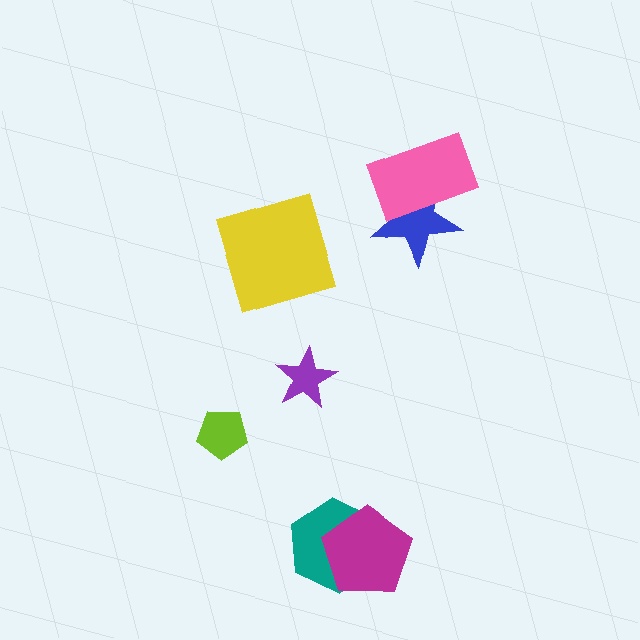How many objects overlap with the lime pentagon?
0 objects overlap with the lime pentagon.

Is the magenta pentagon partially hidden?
No, no other shape covers it.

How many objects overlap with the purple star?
0 objects overlap with the purple star.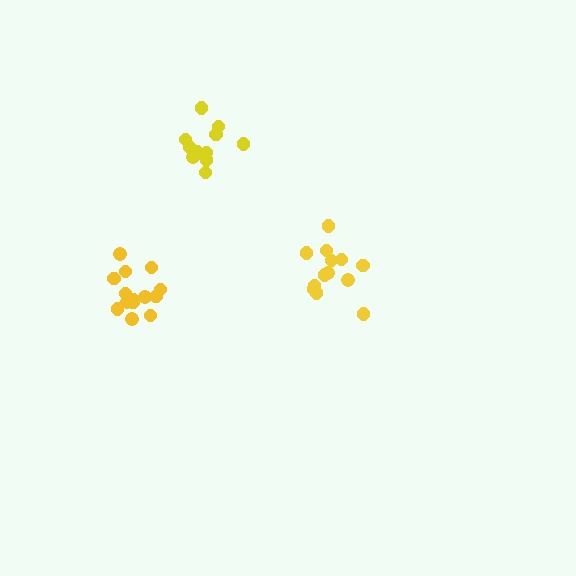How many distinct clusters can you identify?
There are 3 distinct clusters.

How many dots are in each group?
Group 1: 13 dots, Group 2: 12 dots, Group 3: 14 dots (39 total).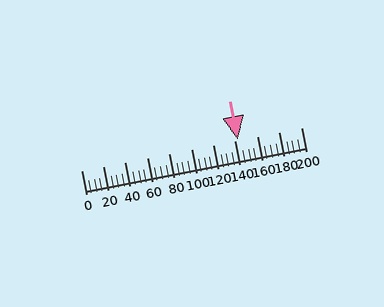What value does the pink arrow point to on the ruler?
The pink arrow points to approximately 143.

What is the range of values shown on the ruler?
The ruler shows values from 0 to 200.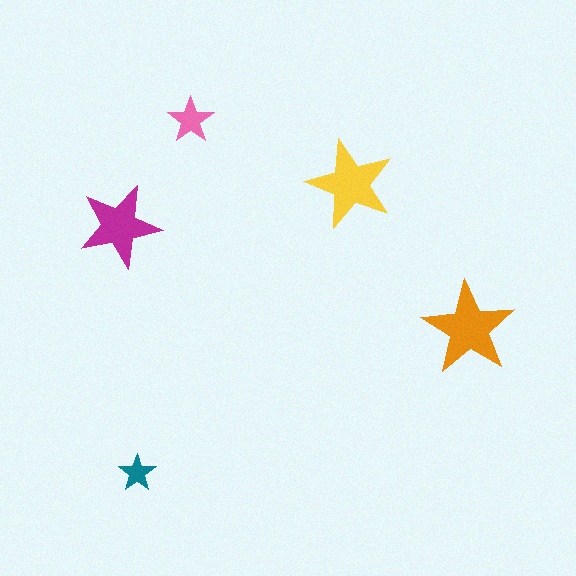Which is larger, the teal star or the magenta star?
The magenta one.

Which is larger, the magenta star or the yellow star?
The yellow one.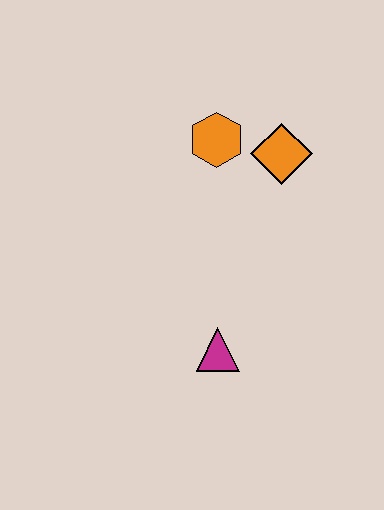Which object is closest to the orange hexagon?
The orange diamond is closest to the orange hexagon.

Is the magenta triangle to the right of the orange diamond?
No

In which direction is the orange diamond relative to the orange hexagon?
The orange diamond is to the right of the orange hexagon.